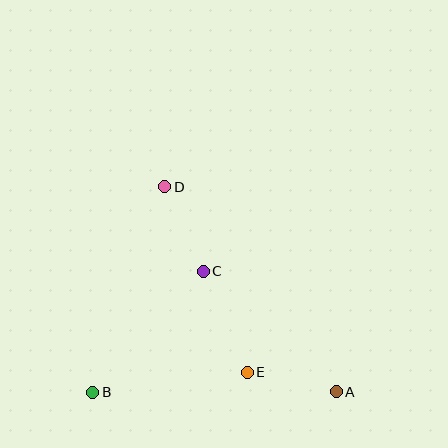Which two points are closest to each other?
Points A and E are closest to each other.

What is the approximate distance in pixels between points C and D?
The distance between C and D is approximately 93 pixels.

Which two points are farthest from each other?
Points A and D are farthest from each other.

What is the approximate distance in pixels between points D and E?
The distance between D and E is approximately 203 pixels.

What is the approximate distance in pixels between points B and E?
The distance between B and E is approximately 156 pixels.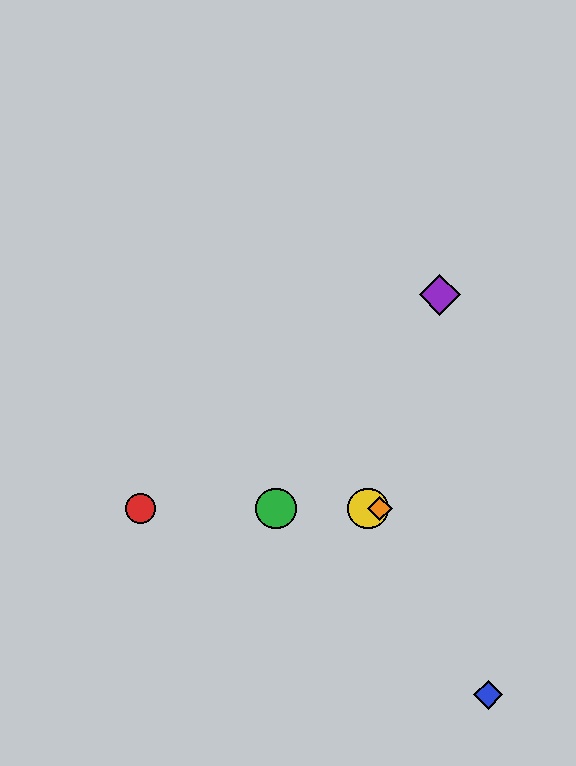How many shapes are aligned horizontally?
4 shapes (the red circle, the green circle, the yellow circle, the orange diamond) are aligned horizontally.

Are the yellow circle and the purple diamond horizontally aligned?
No, the yellow circle is at y≈508 and the purple diamond is at y≈295.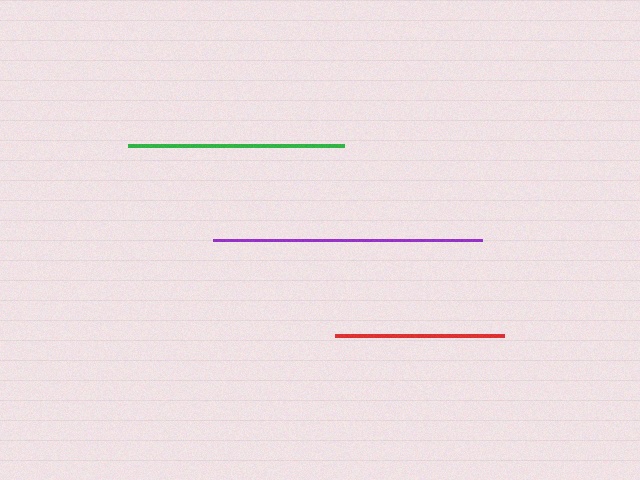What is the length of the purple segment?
The purple segment is approximately 268 pixels long.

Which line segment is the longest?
The purple line is the longest at approximately 268 pixels.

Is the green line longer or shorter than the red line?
The green line is longer than the red line.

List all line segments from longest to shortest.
From longest to shortest: purple, green, red.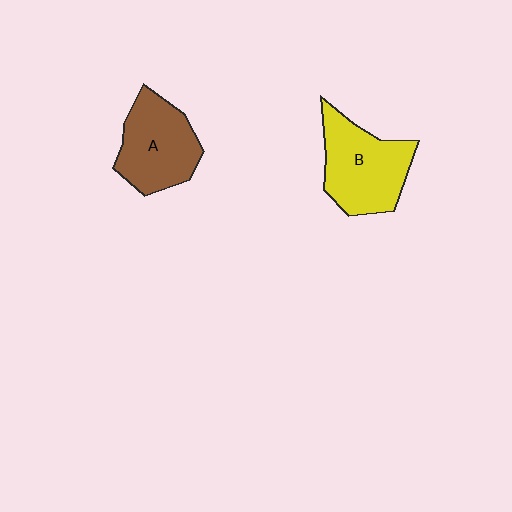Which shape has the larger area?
Shape B (yellow).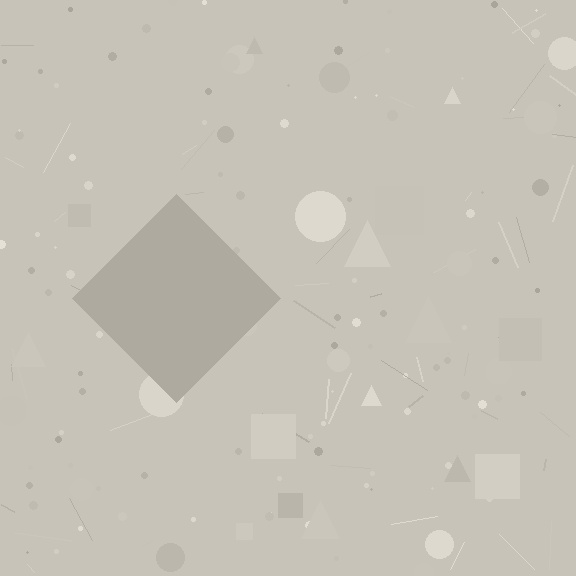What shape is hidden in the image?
A diamond is hidden in the image.